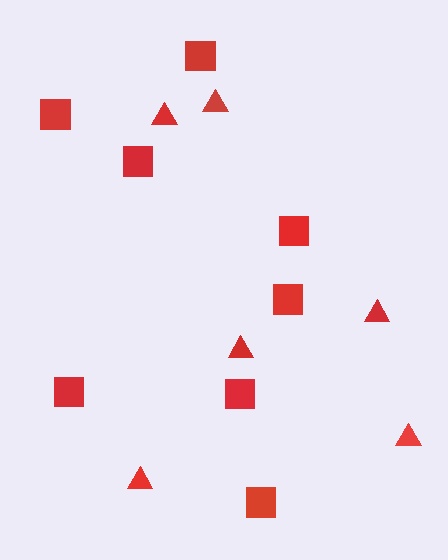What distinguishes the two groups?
There are 2 groups: one group of squares (8) and one group of triangles (6).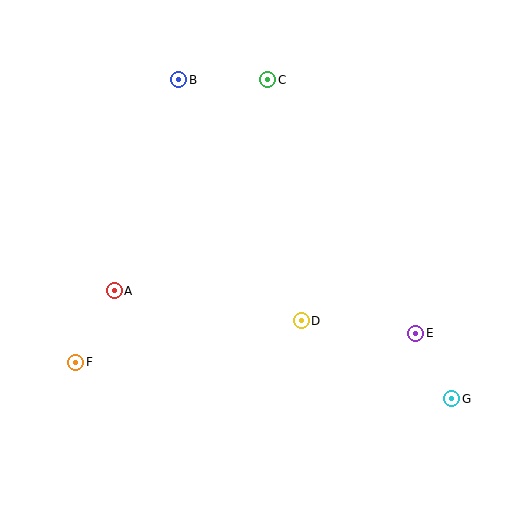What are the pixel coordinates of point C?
Point C is at (268, 80).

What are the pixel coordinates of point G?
Point G is at (452, 399).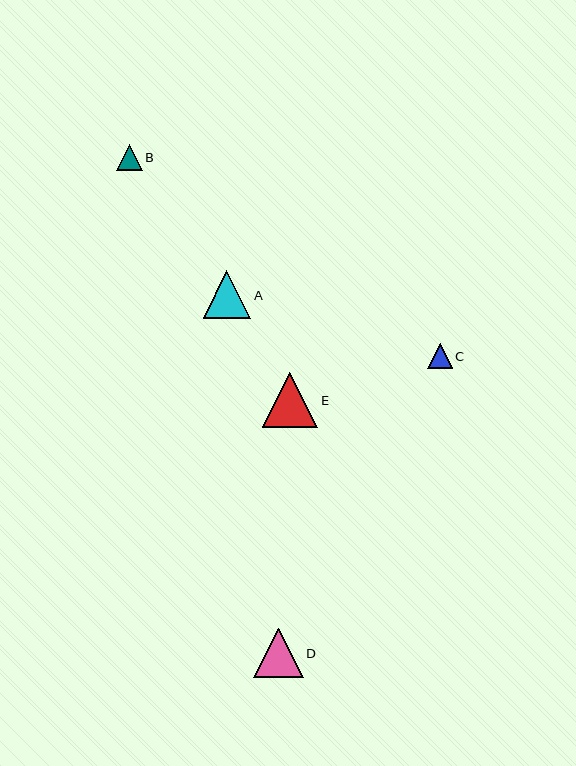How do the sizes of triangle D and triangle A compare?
Triangle D and triangle A are approximately the same size.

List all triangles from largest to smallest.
From largest to smallest: E, D, A, B, C.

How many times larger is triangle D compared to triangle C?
Triangle D is approximately 2.0 times the size of triangle C.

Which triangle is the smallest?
Triangle C is the smallest with a size of approximately 24 pixels.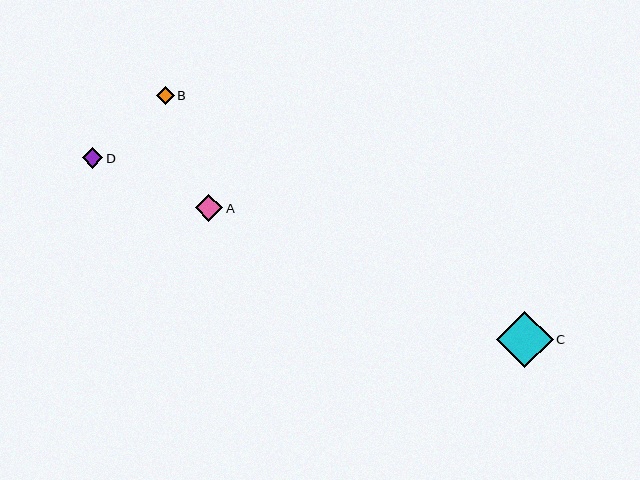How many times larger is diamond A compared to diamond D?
Diamond A is approximately 1.3 times the size of diamond D.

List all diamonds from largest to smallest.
From largest to smallest: C, A, D, B.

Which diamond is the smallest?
Diamond B is the smallest with a size of approximately 18 pixels.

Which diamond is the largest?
Diamond C is the largest with a size of approximately 56 pixels.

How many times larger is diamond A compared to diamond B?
Diamond A is approximately 1.5 times the size of diamond B.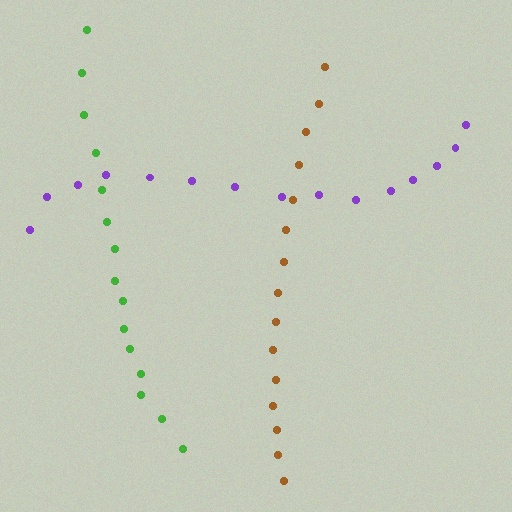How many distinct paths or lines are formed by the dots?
There are 3 distinct paths.